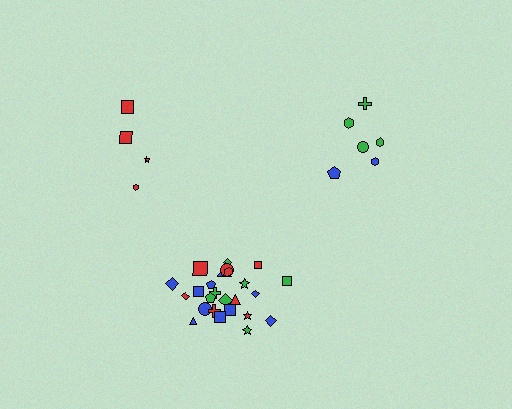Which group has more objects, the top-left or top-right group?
The top-right group.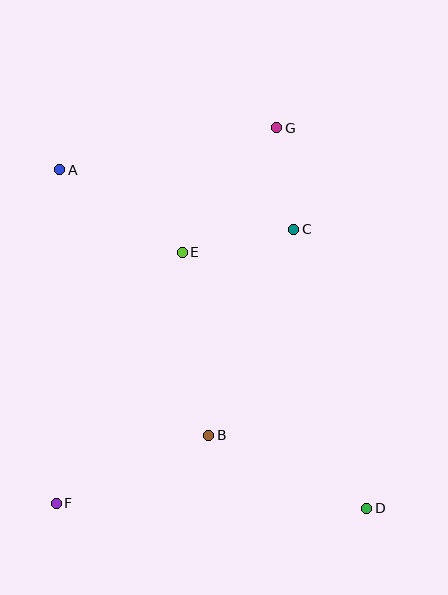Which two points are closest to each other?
Points C and G are closest to each other.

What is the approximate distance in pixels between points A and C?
The distance between A and C is approximately 241 pixels.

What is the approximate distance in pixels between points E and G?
The distance between E and G is approximately 156 pixels.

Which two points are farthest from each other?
Points A and D are farthest from each other.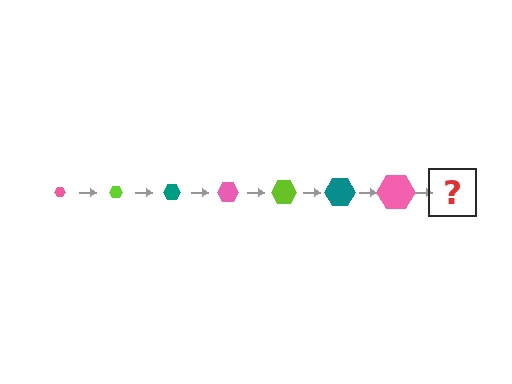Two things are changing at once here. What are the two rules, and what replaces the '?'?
The two rules are that the hexagon grows larger each step and the color cycles through pink, lime, and teal. The '?' should be a lime hexagon, larger than the previous one.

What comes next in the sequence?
The next element should be a lime hexagon, larger than the previous one.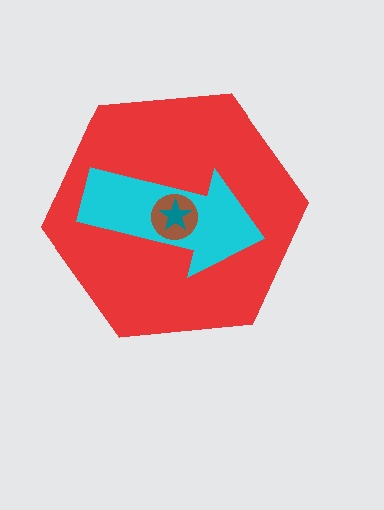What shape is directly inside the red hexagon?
The cyan arrow.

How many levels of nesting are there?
4.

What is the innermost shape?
The teal star.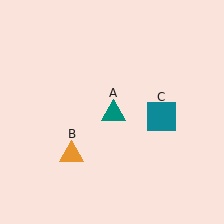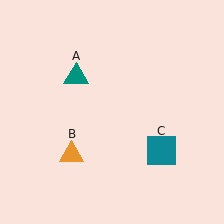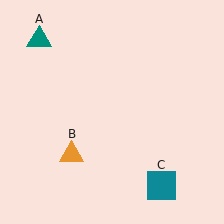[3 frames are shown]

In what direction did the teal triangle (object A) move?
The teal triangle (object A) moved up and to the left.